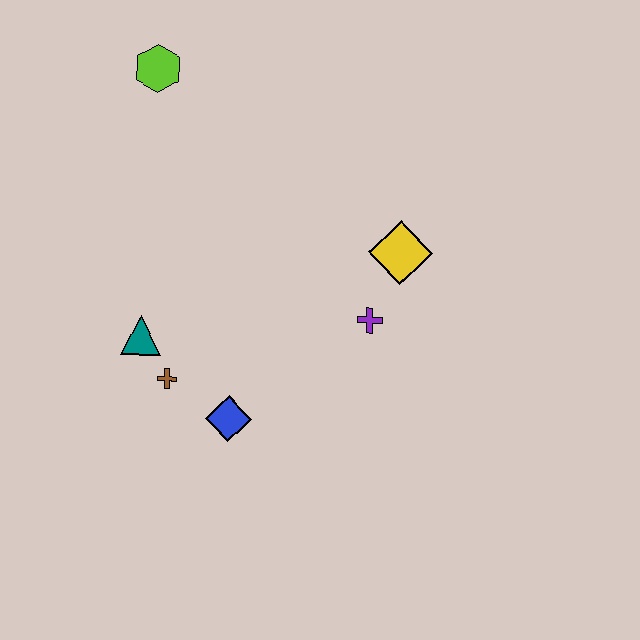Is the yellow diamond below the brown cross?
No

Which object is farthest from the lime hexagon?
The blue diamond is farthest from the lime hexagon.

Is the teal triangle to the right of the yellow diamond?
No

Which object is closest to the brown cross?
The teal triangle is closest to the brown cross.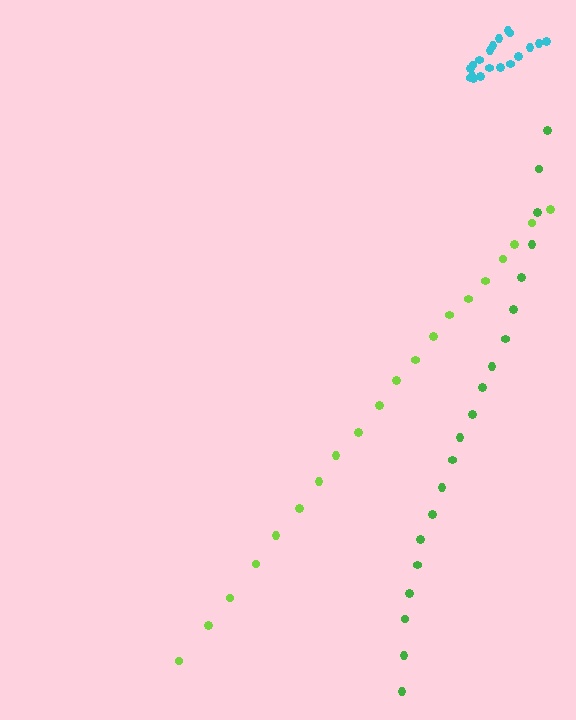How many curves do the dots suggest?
There are 3 distinct paths.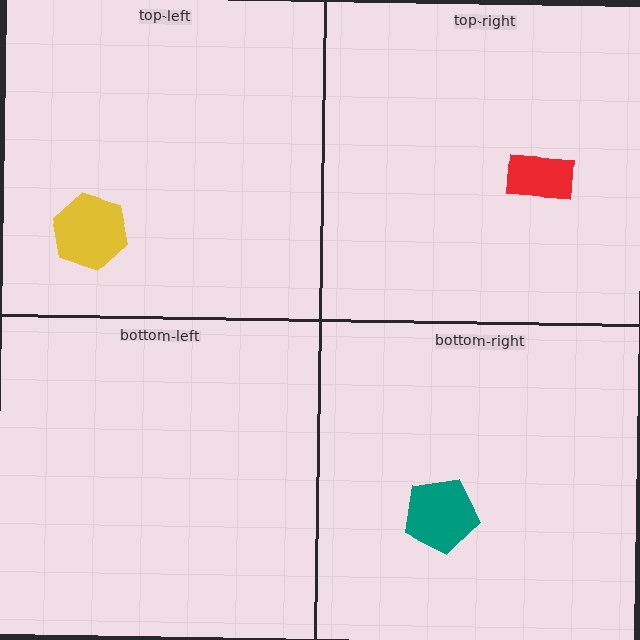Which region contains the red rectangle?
The top-right region.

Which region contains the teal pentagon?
The bottom-right region.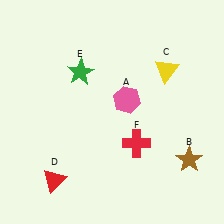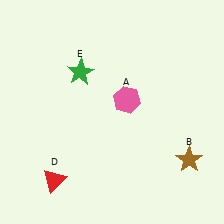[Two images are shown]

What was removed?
The red cross (F), the yellow triangle (C) were removed in Image 2.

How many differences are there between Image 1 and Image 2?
There are 2 differences between the two images.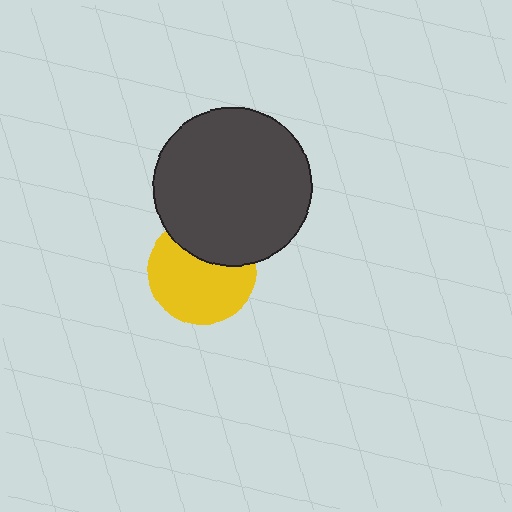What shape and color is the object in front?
The object in front is a dark gray circle.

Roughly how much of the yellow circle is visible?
Most of it is visible (roughly 68%).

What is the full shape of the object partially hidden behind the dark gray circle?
The partially hidden object is a yellow circle.